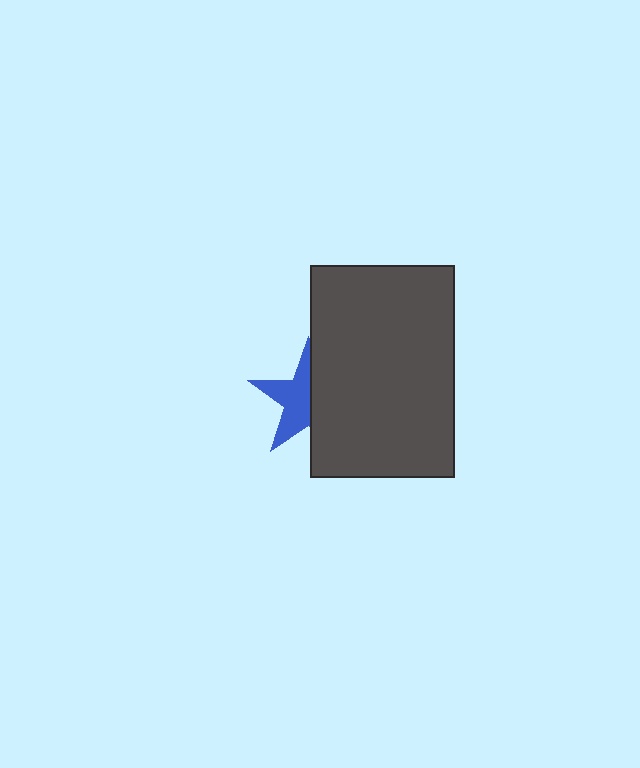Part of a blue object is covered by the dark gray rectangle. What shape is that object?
It is a star.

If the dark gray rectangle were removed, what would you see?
You would see the complete blue star.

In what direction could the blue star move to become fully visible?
The blue star could move left. That would shift it out from behind the dark gray rectangle entirely.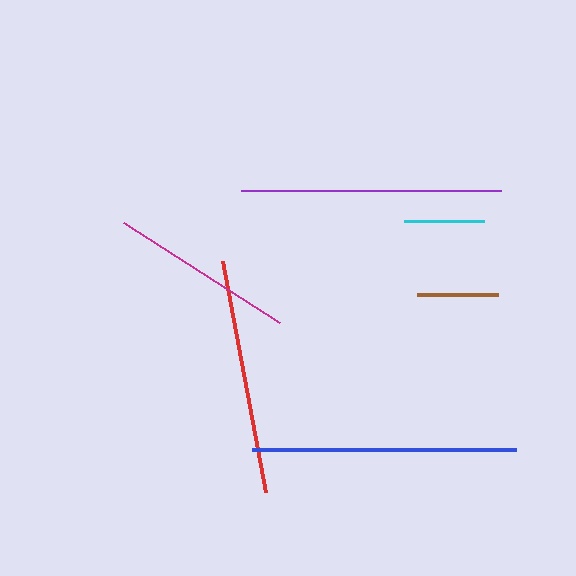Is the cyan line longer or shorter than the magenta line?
The magenta line is longer than the cyan line.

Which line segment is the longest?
The blue line is the longest at approximately 264 pixels.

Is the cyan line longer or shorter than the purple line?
The purple line is longer than the cyan line.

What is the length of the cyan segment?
The cyan segment is approximately 80 pixels long.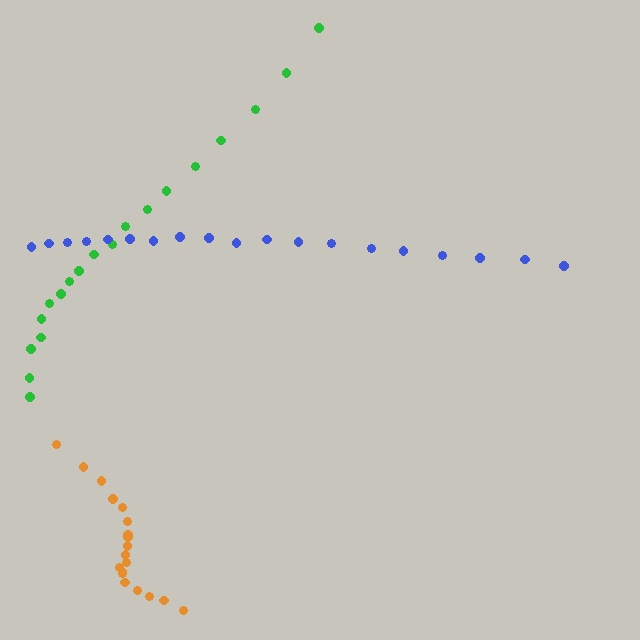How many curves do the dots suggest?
There are 3 distinct paths.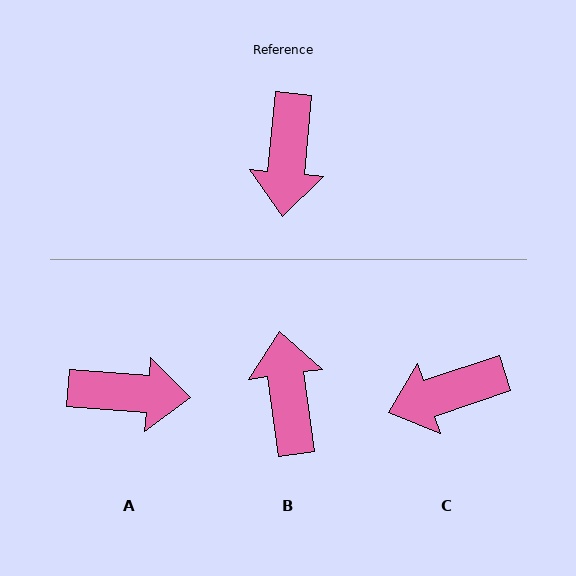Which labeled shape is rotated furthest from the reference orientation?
B, about 167 degrees away.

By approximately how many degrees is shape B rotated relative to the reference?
Approximately 167 degrees clockwise.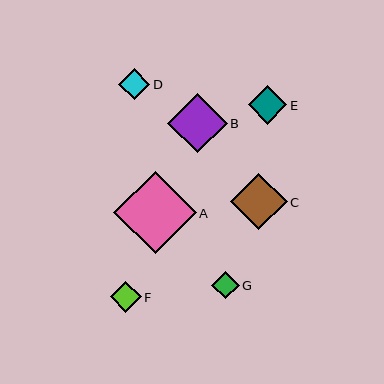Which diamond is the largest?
Diamond A is the largest with a size of approximately 83 pixels.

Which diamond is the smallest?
Diamond G is the smallest with a size of approximately 27 pixels.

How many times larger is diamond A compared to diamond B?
Diamond A is approximately 1.4 times the size of diamond B.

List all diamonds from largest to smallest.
From largest to smallest: A, B, C, E, F, D, G.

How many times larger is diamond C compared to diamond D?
Diamond C is approximately 1.8 times the size of diamond D.